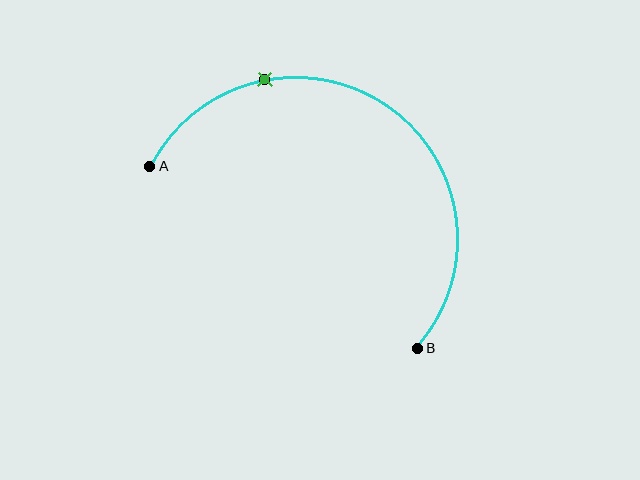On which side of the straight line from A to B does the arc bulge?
The arc bulges above and to the right of the straight line connecting A and B.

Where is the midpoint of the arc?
The arc midpoint is the point on the curve farthest from the straight line joining A and B. It sits above and to the right of that line.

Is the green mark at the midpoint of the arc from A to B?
No. The green mark lies on the arc but is closer to endpoint A. The arc midpoint would be at the point on the curve equidistant along the arc from both A and B.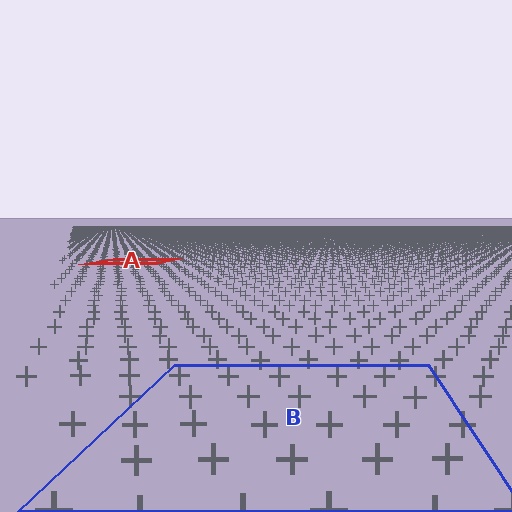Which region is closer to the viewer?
Region B is closer. The texture elements there are larger and more spread out.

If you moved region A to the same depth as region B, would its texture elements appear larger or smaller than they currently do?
They would appear larger. At a closer depth, the same texture elements are projected at a bigger on-screen size.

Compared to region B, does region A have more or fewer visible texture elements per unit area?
Region A has more texture elements per unit area — they are packed more densely because it is farther away.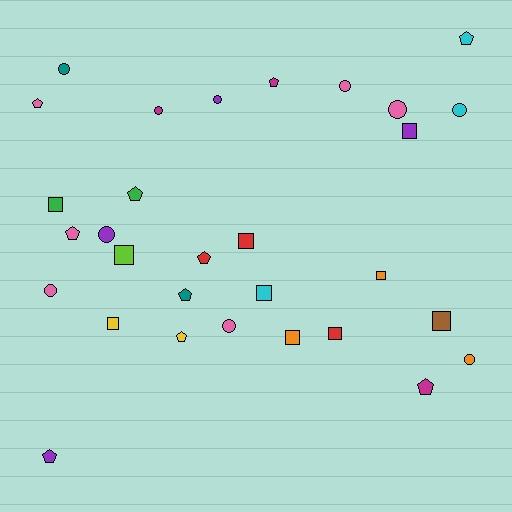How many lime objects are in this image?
There is 1 lime object.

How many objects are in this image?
There are 30 objects.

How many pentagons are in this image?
There are 10 pentagons.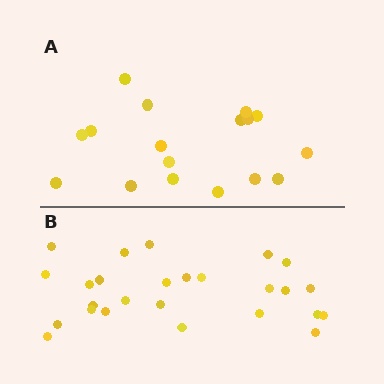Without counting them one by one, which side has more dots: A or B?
Region B (the bottom region) has more dots.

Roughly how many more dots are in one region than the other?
Region B has roughly 8 or so more dots than region A.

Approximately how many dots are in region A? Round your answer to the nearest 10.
About 20 dots. (The exact count is 17, which rounds to 20.)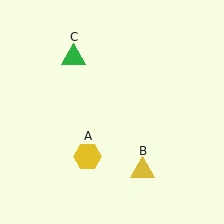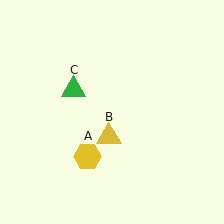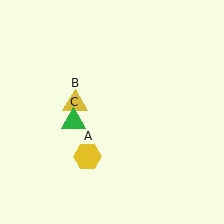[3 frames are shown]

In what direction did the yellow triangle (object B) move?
The yellow triangle (object B) moved up and to the left.